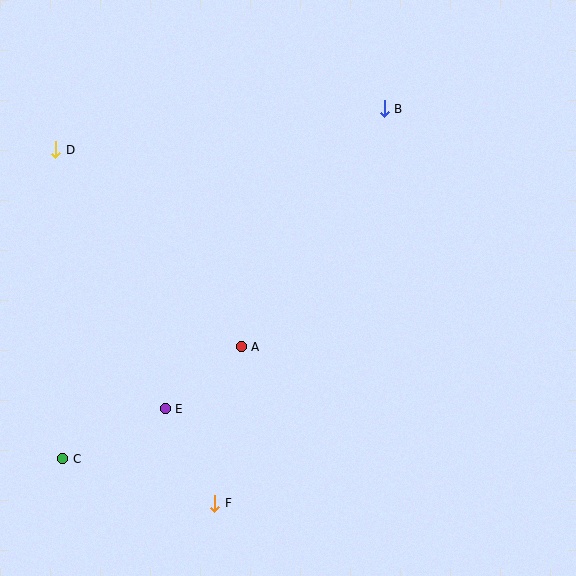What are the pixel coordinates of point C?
Point C is at (63, 459).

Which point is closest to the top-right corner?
Point B is closest to the top-right corner.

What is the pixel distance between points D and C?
The distance between D and C is 309 pixels.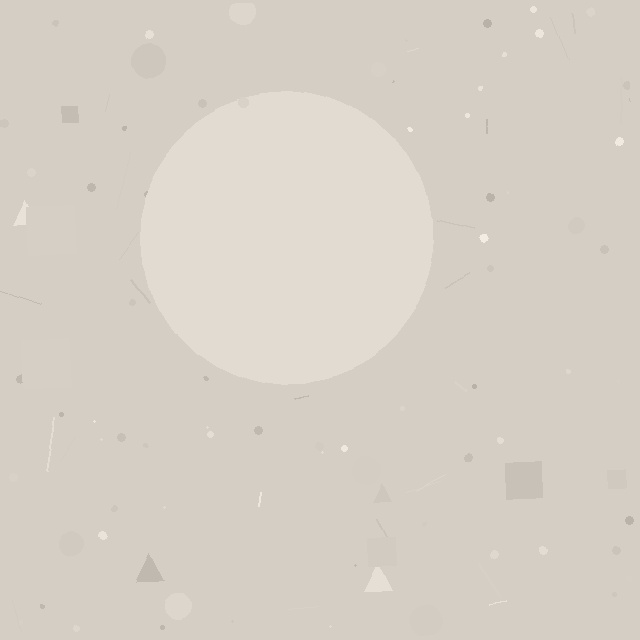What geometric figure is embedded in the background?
A circle is embedded in the background.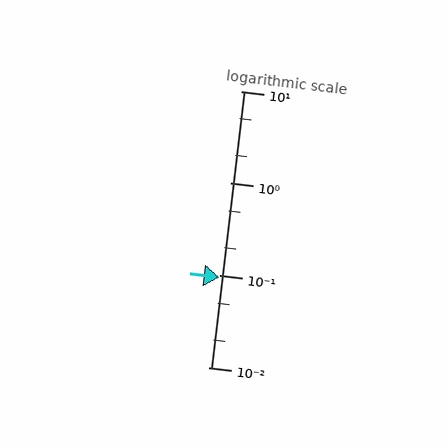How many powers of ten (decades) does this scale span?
The scale spans 3 decades, from 0.01 to 10.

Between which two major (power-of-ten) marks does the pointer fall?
The pointer is between 0.01 and 0.1.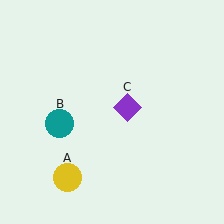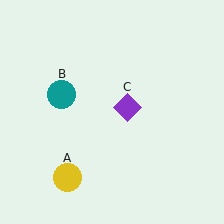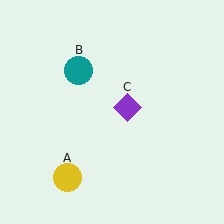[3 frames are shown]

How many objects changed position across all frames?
1 object changed position: teal circle (object B).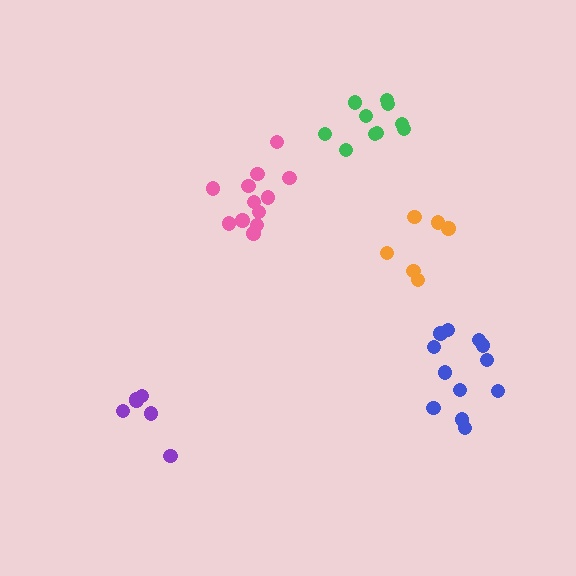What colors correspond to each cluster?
The clusters are colored: pink, purple, blue, orange, green.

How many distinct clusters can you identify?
There are 5 distinct clusters.